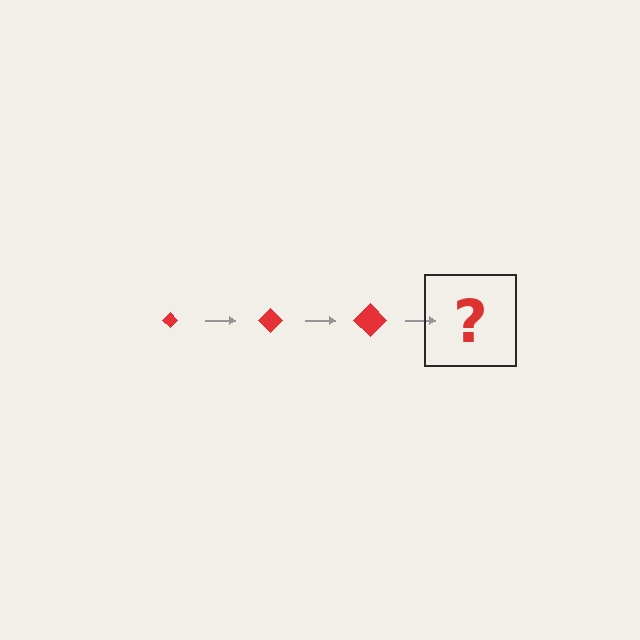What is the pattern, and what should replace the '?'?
The pattern is that the diamond gets progressively larger each step. The '?' should be a red diamond, larger than the previous one.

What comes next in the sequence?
The next element should be a red diamond, larger than the previous one.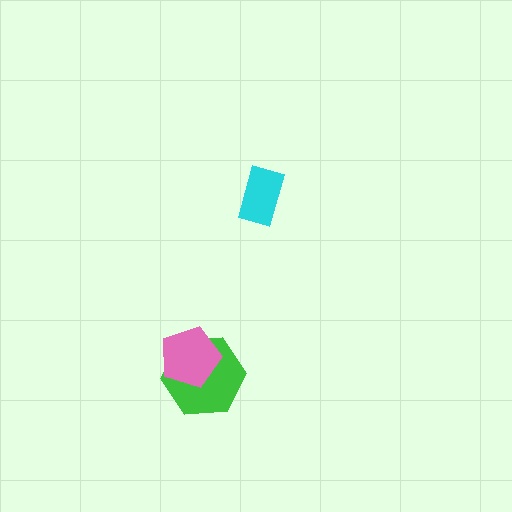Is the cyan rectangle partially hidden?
No, no other shape covers it.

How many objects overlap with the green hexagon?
1 object overlaps with the green hexagon.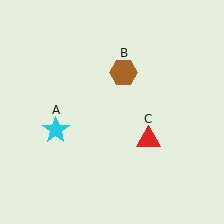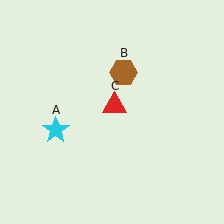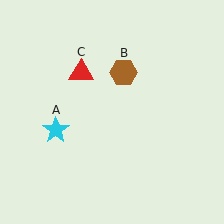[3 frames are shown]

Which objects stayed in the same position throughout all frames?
Cyan star (object A) and brown hexagon (object B) remained stationary.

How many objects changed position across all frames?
1 object changed position: red triangle (object C).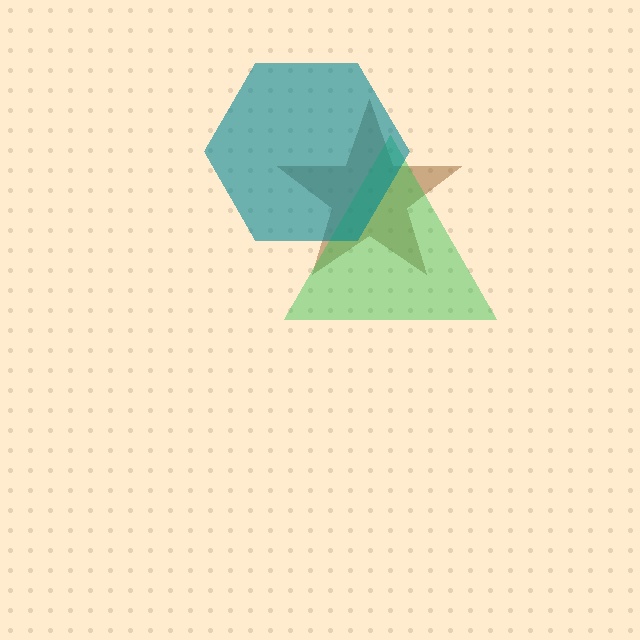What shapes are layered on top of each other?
The layered shapes are: a brown star, a green triangle, a teal hexagon.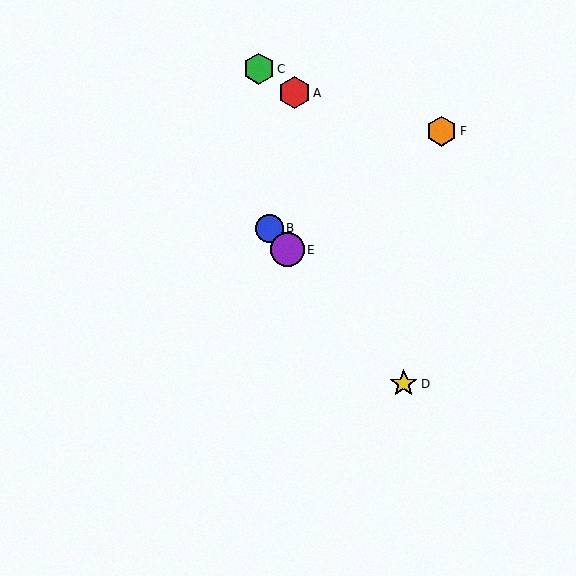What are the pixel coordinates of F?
Object F is at (442, 131).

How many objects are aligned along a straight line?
3 objects (B, D, E) are aligned along a straight line.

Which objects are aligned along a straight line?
Objects B, D, E are aligned along a straight line.